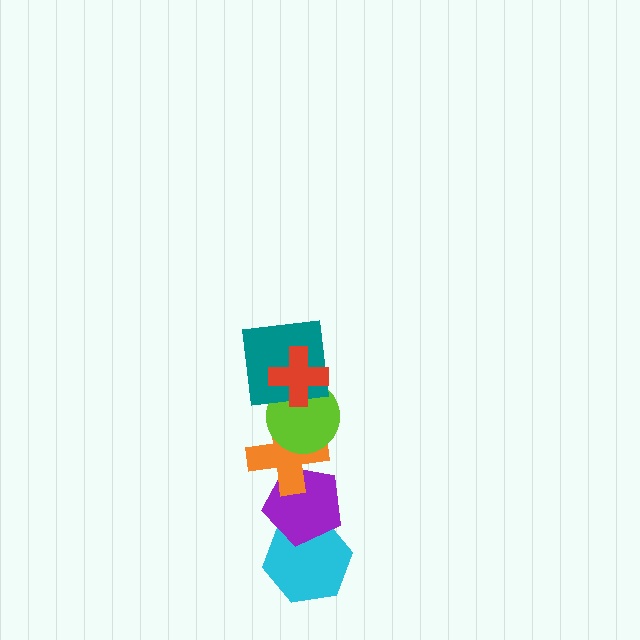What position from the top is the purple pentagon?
The purple pentagon is 5th from the top.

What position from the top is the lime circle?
The lime circle is 3rd from the top.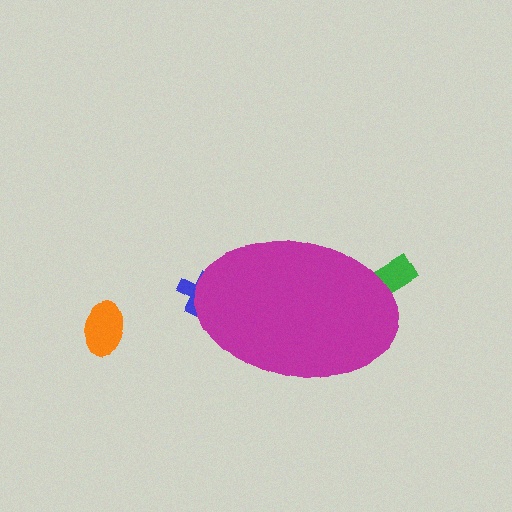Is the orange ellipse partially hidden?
No, the orange ellipse is fully visible.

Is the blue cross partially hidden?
Yes, the blue cross is partially hidden behind the magenta ellipse.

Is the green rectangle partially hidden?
Yes, the green rectangle is partially hidden behind the magenta ellipse.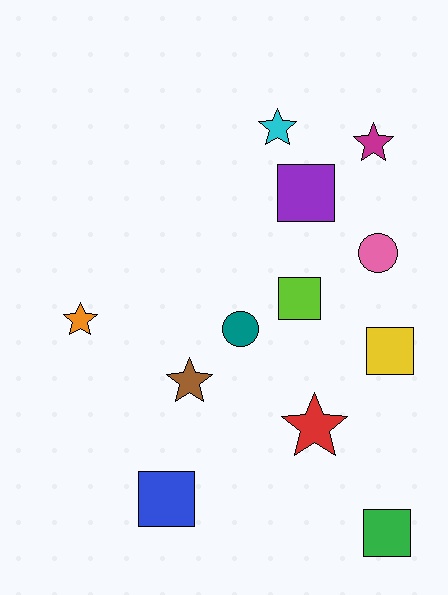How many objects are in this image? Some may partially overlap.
There are 12 objects.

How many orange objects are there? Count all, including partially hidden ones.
There is 1 orange object.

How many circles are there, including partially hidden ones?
There are 2 circles.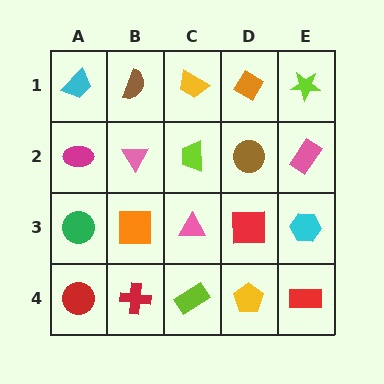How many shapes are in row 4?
5 shapes.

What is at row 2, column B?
A pink triangle.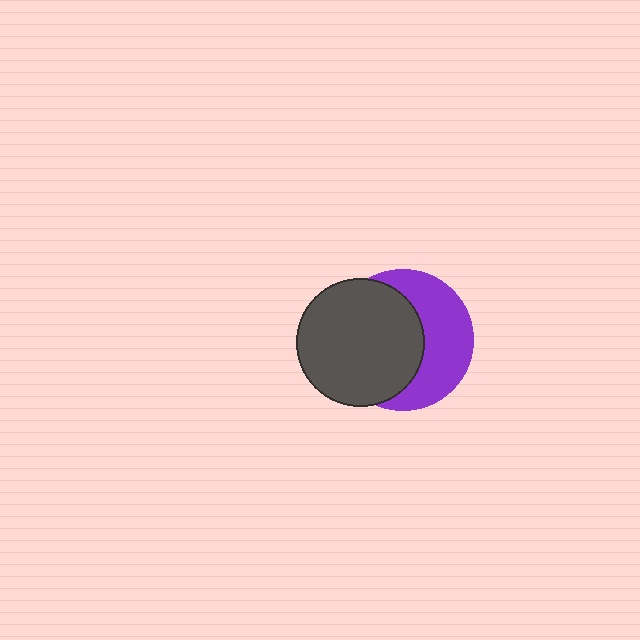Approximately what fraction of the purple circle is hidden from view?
Roughly 55% of the purple circle is hidden behind the dark gray circle.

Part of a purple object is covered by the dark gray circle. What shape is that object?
It is a circle.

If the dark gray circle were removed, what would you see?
You would see the complete purple circle.